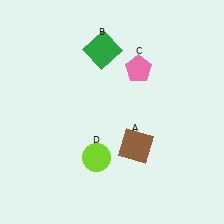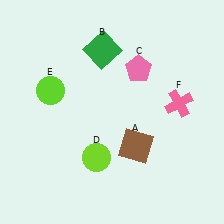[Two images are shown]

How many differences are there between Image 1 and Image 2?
There are 2 differences between the two images.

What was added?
A lime circle (E), a pink cross (F) were added in Image 2.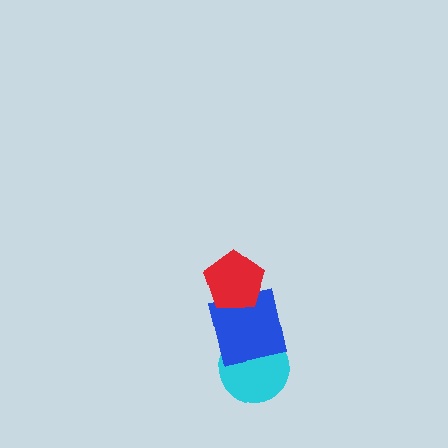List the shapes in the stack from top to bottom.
From top to bottom: the red pentagon, the blue square, the cyan circle.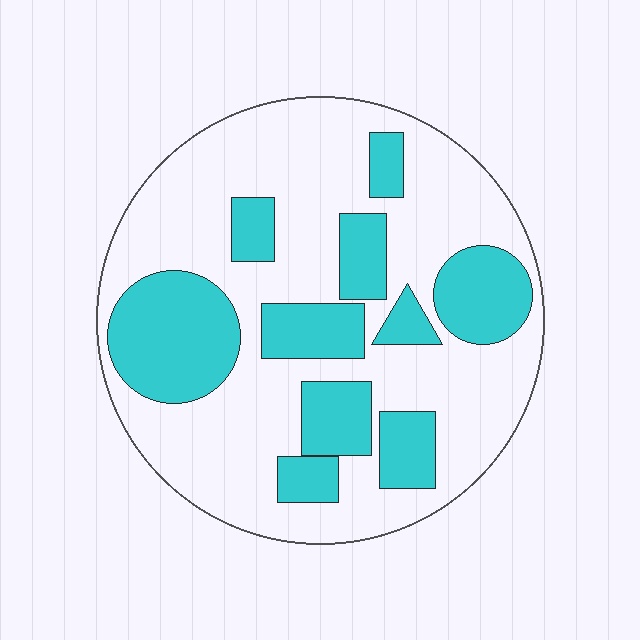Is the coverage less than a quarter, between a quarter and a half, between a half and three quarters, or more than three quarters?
Between a quarter and a half.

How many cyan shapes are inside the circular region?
10.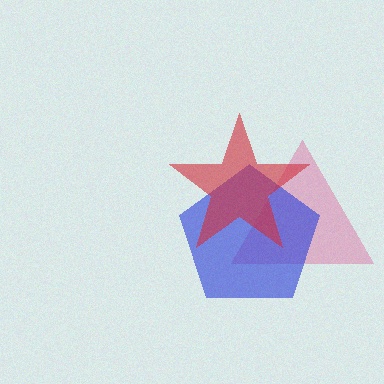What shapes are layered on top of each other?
The layered shapes are: a pink triangle, a blue pentagon, a red star.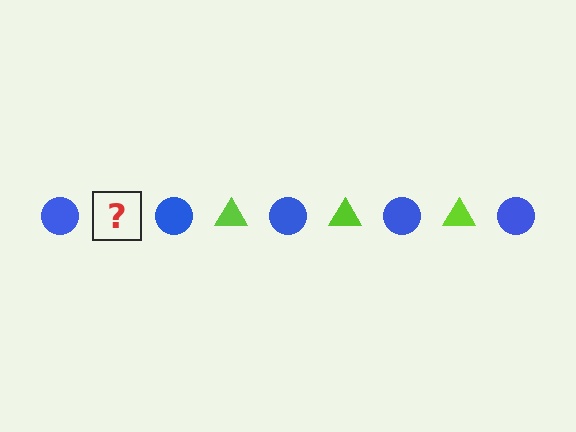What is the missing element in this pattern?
The missing element is a lime triangle.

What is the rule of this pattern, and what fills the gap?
The rule is that the pattern alternates between blue circle and lime triangle. The gap should be filled with a lime triangle.